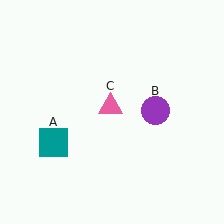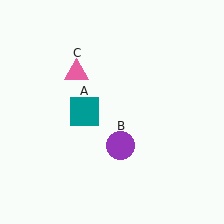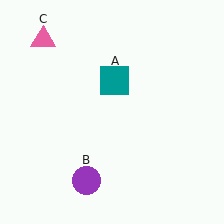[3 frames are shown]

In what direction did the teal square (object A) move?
The teal square (object A) moved up and to the right.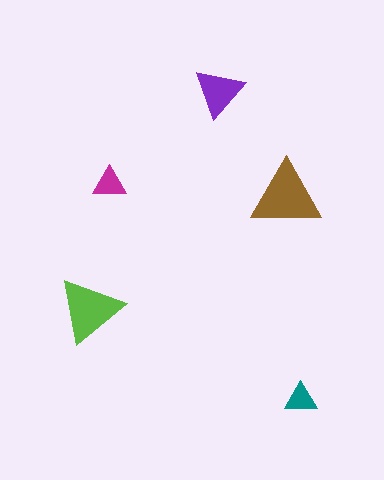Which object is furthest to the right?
The teal triangle is rightmost.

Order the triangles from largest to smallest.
the brown one, the lime one, the purple one, the magenta one, the teal one.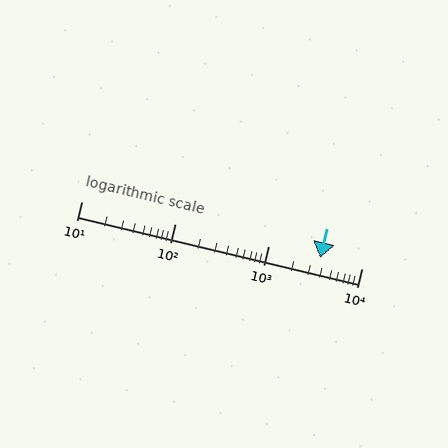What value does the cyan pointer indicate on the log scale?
The pointer indicates approximately 3600.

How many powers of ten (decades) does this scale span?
The scale spans 3 decades, from 10 to 10000.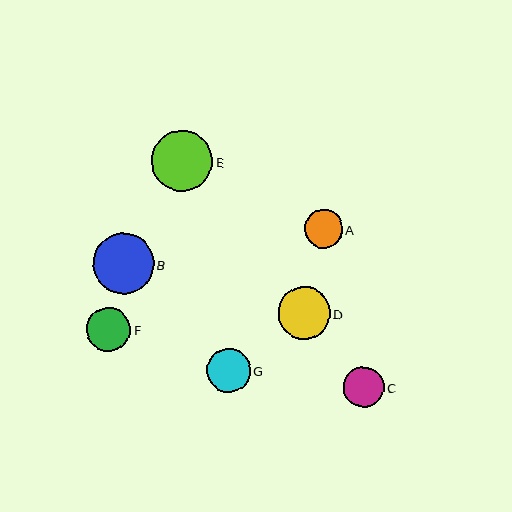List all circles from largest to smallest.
From largest to smallest: E, B, D, F, G, C, A.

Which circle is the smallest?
Circle A is the smallest with a size of approximately 38 pixels.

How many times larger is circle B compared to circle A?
Circle B is approximately 1.6 times the size of circle A.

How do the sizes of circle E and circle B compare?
Circle E and circle B are approximately the same size.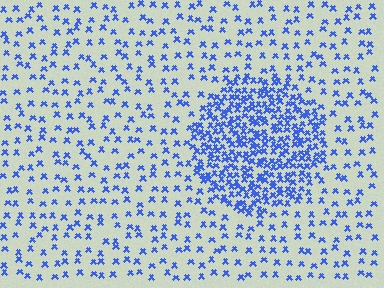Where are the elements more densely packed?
The elements are more densely packed inside the circle boundary.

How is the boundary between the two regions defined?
The boundary is defined by a change in element density (approximately 3.0x ratio). All elements are the same color, size, and shape.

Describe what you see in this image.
The image contains small blue elements arranged at two different densities. A circle-shaped region is visible where the elements are more densely packed than the surrounding area.